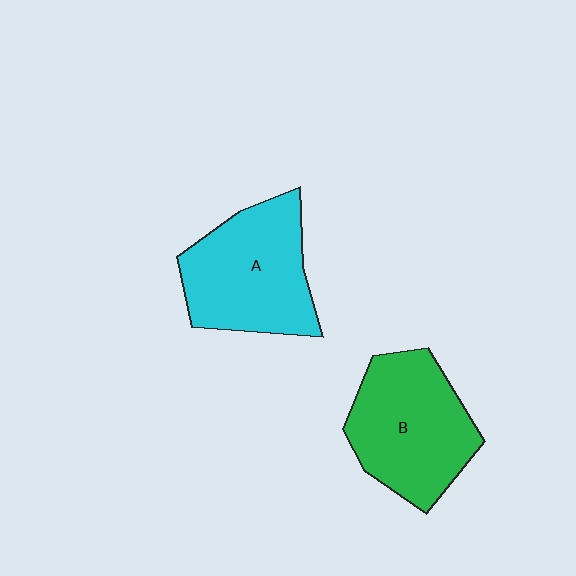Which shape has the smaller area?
Shape B (green).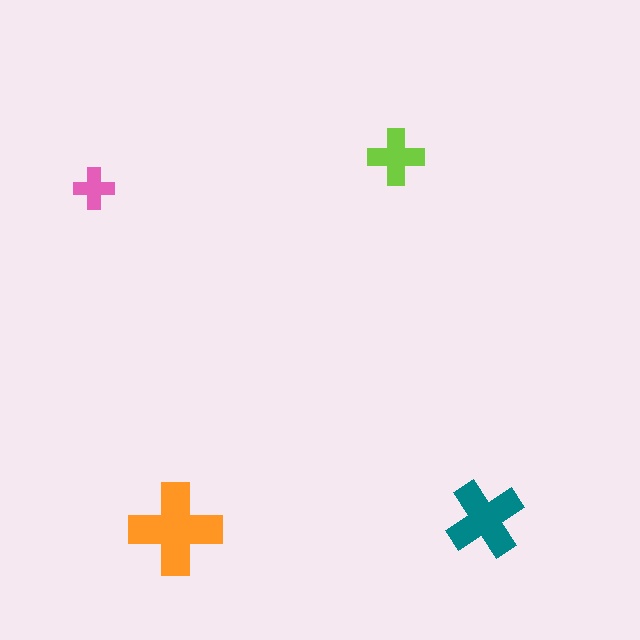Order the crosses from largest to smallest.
the orange one, the teal one, the lime one, the pink one.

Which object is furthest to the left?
The pink cross is leftmost.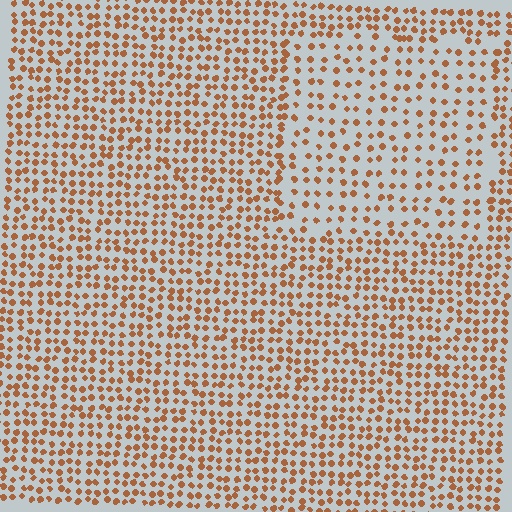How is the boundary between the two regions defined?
The boundary is defined by a change in element density (approximately 1.8x ratio). All elements are the same color, size, and shape.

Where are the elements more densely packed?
The elements are more densely packed outside the rectangle boundary.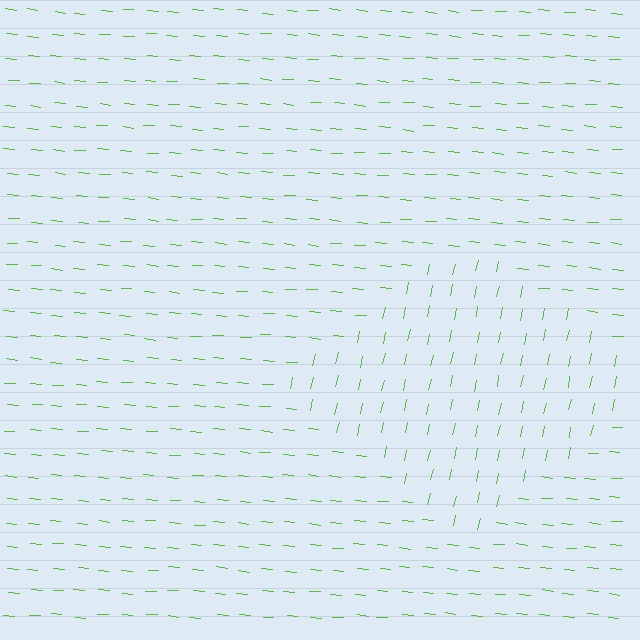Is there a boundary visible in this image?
Yes, there is a texture boundary formed by a change in line orientation.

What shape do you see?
I see a diamond.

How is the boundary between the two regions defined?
The boundary is defined purely by a change in line orientation (approximately 82 degrees difference). All lines are the same color and thickness.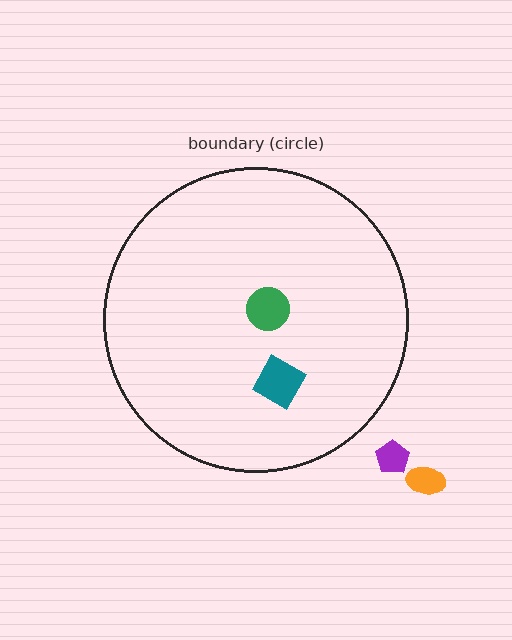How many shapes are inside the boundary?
2 inside, 2 outside.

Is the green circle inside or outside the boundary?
Inside.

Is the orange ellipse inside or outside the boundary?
Outside.